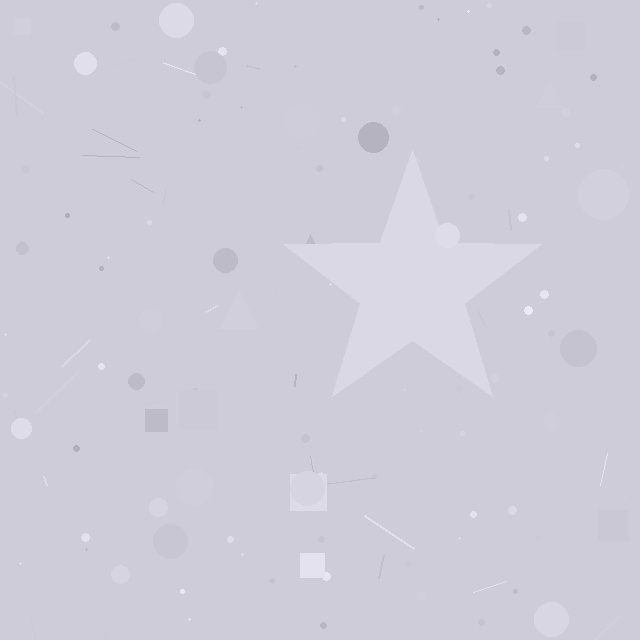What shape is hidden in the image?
A star is hidden in the image.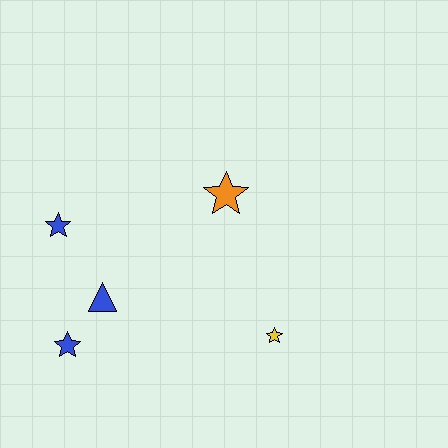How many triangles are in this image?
There is 1 triangle.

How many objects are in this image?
There are 5 objects.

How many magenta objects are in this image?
There are no magenta objects.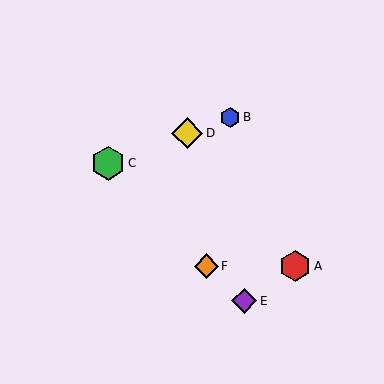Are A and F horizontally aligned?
Yes, both are at y≈266.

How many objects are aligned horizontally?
2 objects (A, F) are aligned horizontally.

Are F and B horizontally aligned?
No, F is at y≈266 and B is at y≈117.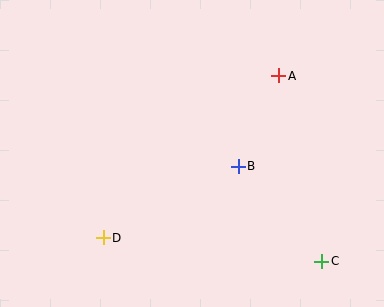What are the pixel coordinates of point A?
Point A is at (279, 76).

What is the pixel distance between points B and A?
The distance between B and A is 99 pixels.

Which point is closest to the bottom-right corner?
Point C is closest to the bottom-right corner.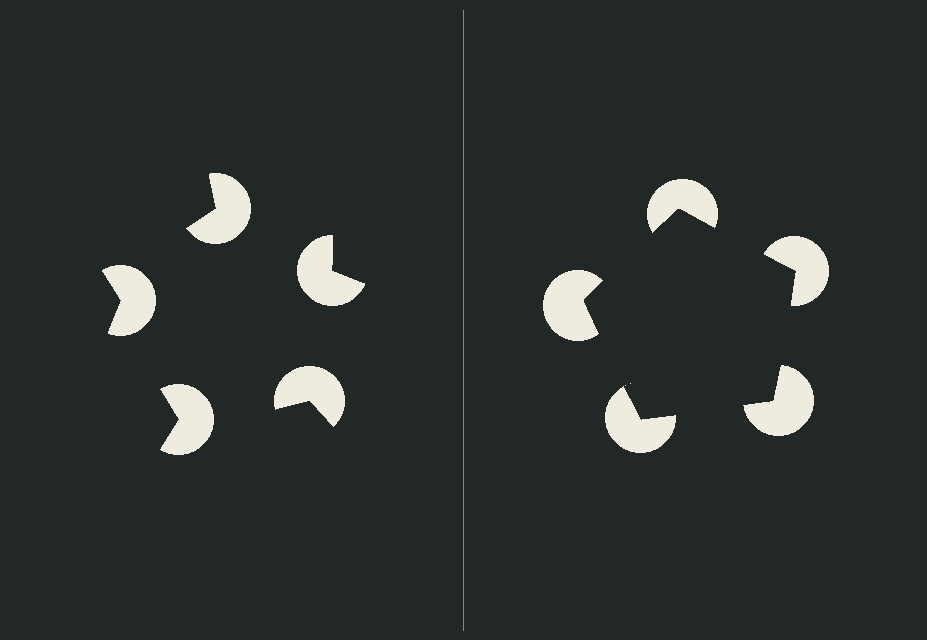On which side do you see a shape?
An illusory pentagon appears on the right side. On the left side the wedge cuts are rotated, so no coherent shape forms.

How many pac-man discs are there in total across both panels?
10 — 5 on each side.